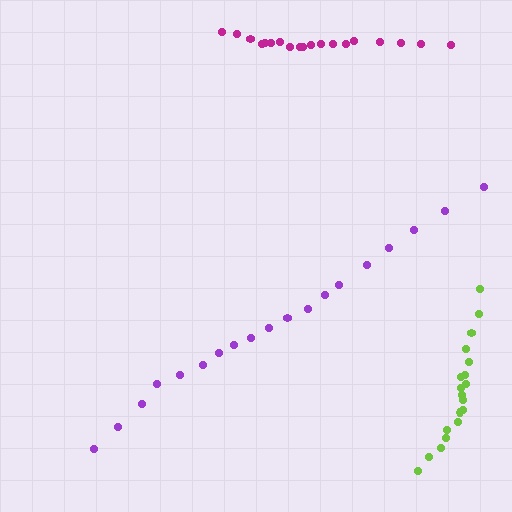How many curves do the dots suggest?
There are 3 distinct paths.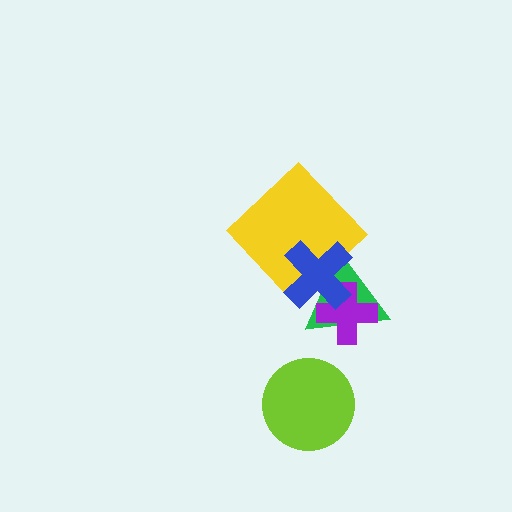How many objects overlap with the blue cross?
3 objects overlap with the blue cross.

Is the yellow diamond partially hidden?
Yes, it is partially covered by another shape.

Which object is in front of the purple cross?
The blue cross is in front of the purple cross.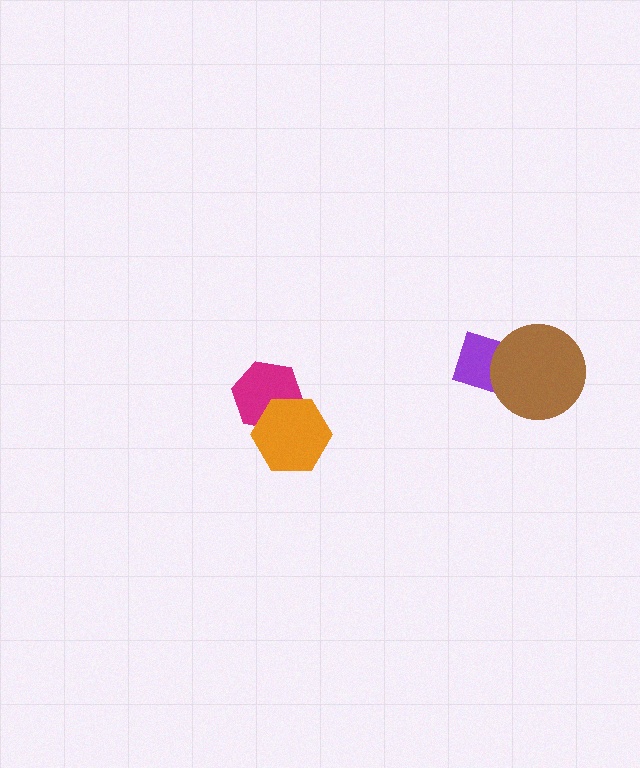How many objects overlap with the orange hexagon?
1 object overlaps with the orange hexagon.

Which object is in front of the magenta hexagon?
The orange hexagon is in front of the magenta hexagon.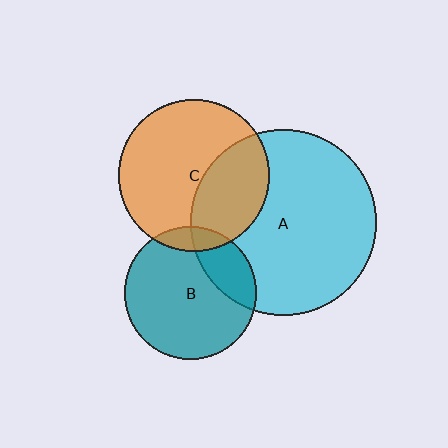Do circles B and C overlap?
Yes.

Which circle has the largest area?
Circle A (cyan).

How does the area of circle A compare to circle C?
Approximately 1.5 times.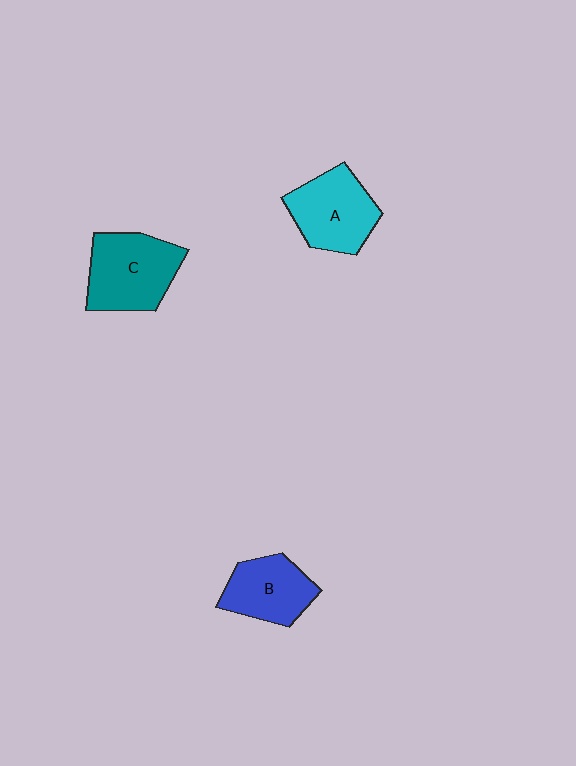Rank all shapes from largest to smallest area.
From largest to smallest: C (teal), A (cyan), B (blue).